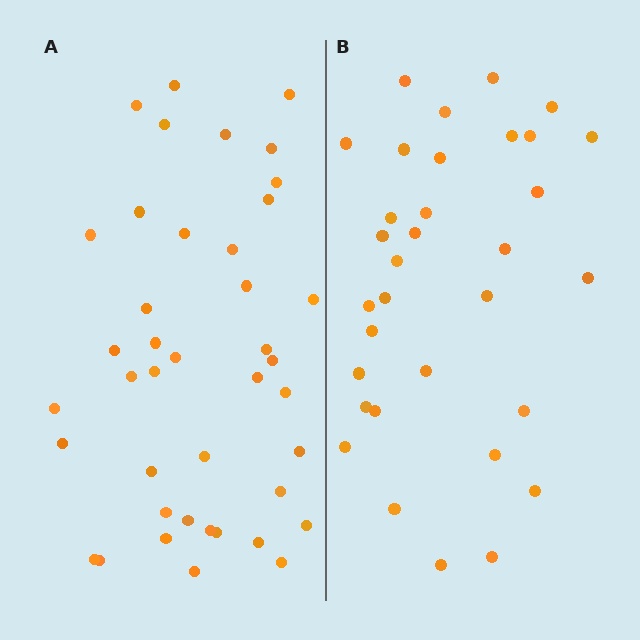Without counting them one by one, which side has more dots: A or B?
Region A (the left region) has more dots.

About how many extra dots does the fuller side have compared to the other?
Region A has roughly 8 or so more dots than region B.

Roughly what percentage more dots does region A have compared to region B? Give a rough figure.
About 25% more.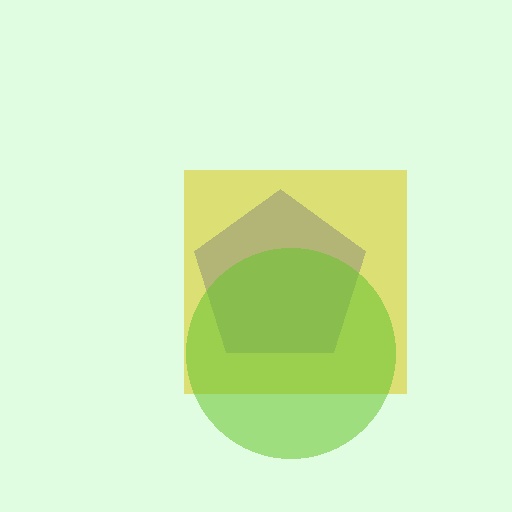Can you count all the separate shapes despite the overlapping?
Yes, there are 3 separate shapes.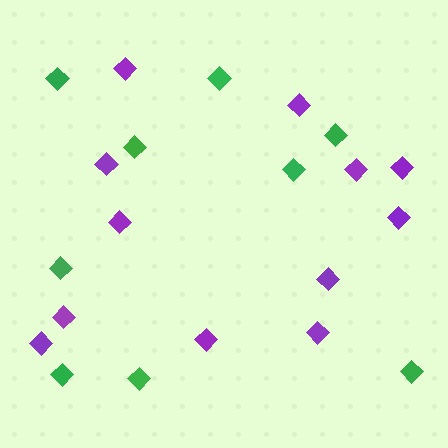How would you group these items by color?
There are 2 groups: one group of green diamonds (9) and one group of purple diamonds (12).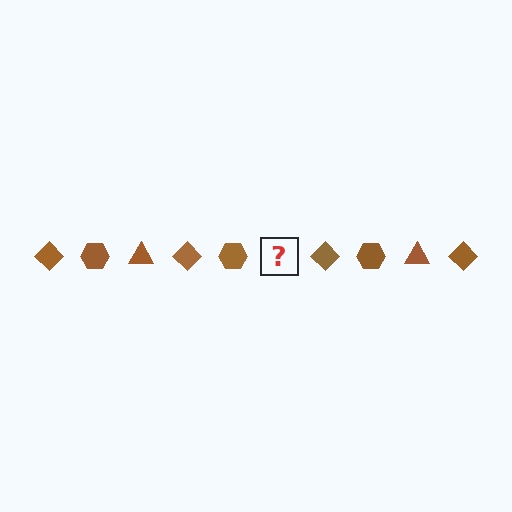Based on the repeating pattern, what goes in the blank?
The blank should be a brown triangle.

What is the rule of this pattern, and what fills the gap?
The rule is that the pattern cycles through diamond, hexagon, triangle shapes in brown. The gap should be filled with a brown triangle.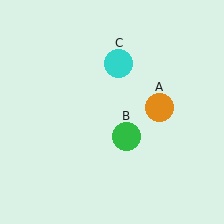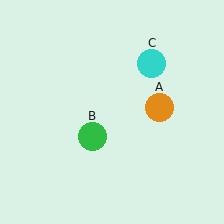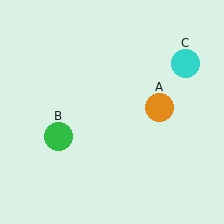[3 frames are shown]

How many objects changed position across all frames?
2 objects changed position: green circle (object B), cyan circle (object C).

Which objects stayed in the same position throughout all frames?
Orange circle (object A) remained stationary.